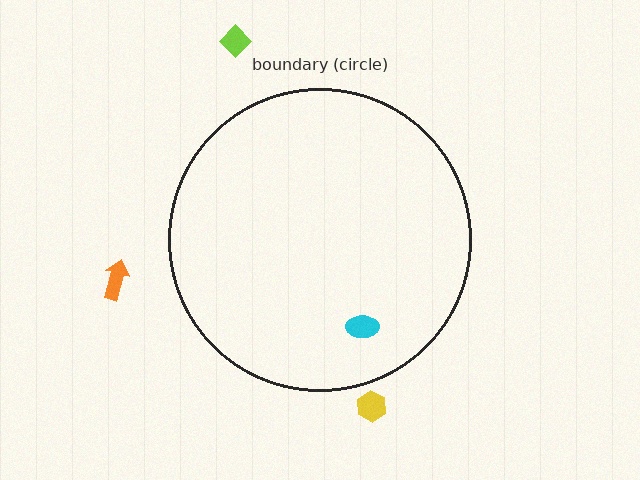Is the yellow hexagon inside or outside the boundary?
Outside.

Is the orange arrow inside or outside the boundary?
Outside.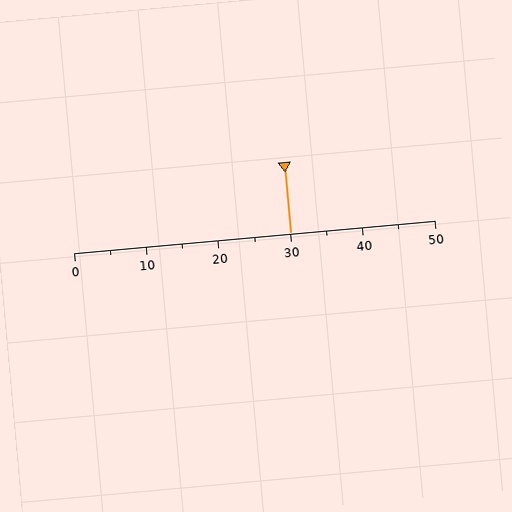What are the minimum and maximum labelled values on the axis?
The axis runs from 0 to 50.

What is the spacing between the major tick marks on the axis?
The major ticks are spaced 10 apart.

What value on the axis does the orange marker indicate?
The marker indicates approximately 30.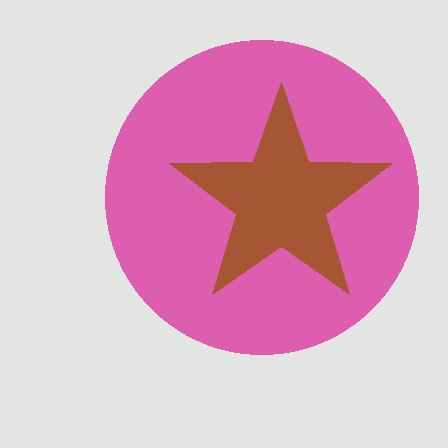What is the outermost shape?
The pink circle.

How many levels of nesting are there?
2.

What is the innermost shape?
The brown star.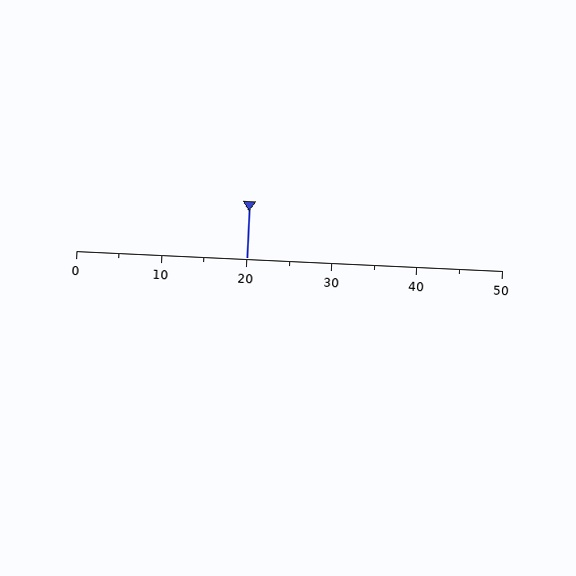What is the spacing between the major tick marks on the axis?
The major ticks are spaced 10 apart.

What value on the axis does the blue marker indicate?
The marker indicates approximately 20.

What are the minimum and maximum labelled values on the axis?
The axis runs from 0 to 50.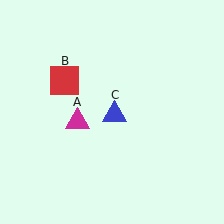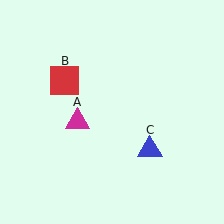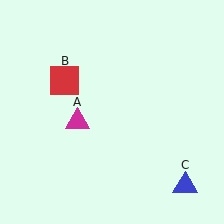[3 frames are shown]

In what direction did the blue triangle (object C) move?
The blue triangle (object C) moved down and to the right.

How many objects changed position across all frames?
1 object changed position: blue triangle (object C).